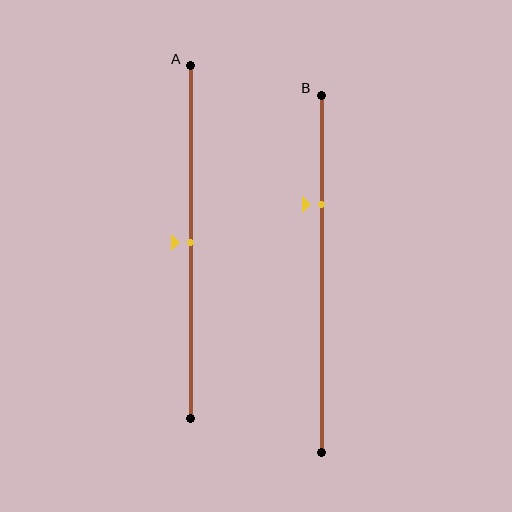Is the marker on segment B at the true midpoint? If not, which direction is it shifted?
No, the marker on segment B is shifted upward by about 19% of the segment length.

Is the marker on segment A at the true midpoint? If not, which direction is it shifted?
Yes, the marker on segment A is at the true midpoint.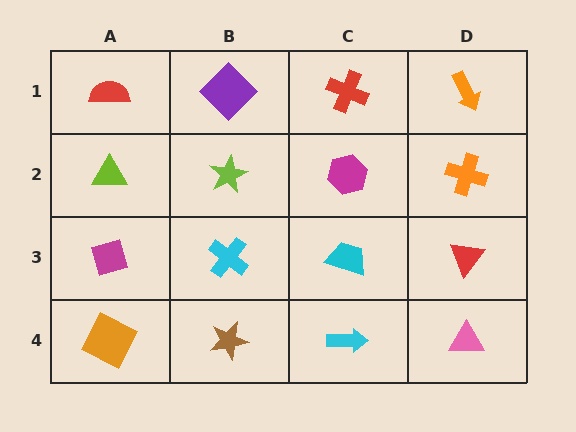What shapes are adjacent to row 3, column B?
A lime star (row 2, column B), a brown star (row 4, column B), a magenta diamond (row 3, column A), a cyan trapezoid (row 3, column C).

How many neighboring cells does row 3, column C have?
4.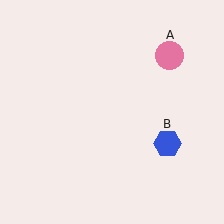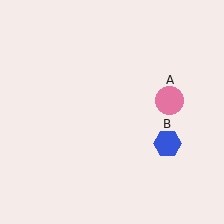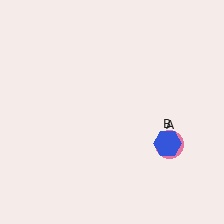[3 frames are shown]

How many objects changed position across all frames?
1 object changed position: pink circle (object A).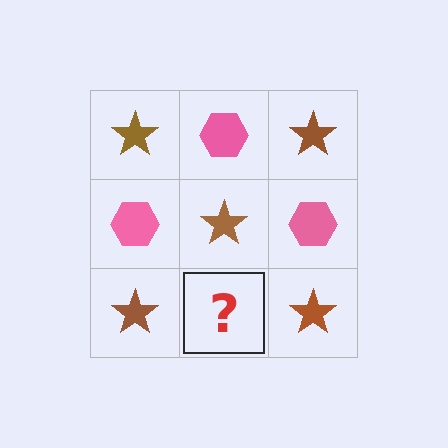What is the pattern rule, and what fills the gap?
The rule is that it alternates brown star and pink hexagon in a checkerboard pattern. The gap should be filled with a pink hexagon.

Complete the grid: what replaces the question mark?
The question mark should be replaced with a pink hexagon.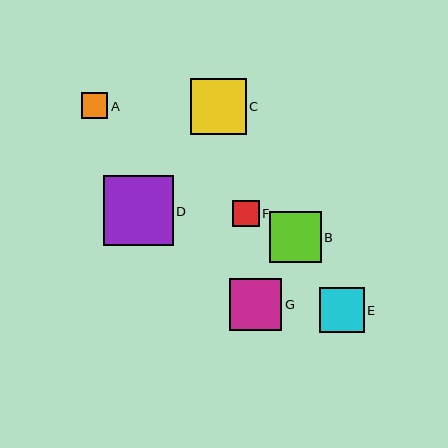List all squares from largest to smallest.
From largest to smallest: D, C, G, B, E, A, F.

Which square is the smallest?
Square F is the smallest with a size of approximately 26 pixels.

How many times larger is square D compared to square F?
Square D is approximately 2.6 times the size of square F.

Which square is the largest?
Square D is the largest with a size of approximately 70 pixels.